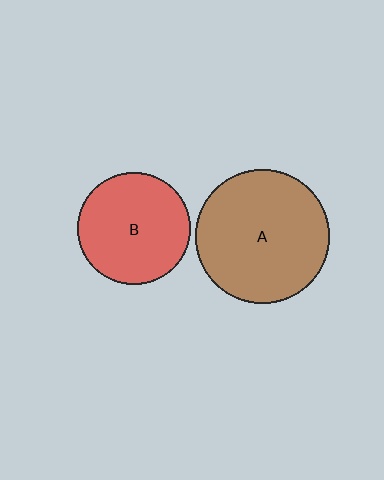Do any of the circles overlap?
No, none of the circles overlap.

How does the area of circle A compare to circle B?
Approximately 1.4 times.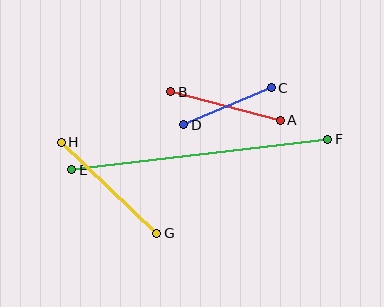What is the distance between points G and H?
The distance is approximately 132 pixels.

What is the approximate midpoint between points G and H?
The midpoint is at approximately (109, 188) pixels.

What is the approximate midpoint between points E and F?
The midpoint is at approximately (200, 154) pixels.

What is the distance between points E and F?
The distance is approximately 258 pixels.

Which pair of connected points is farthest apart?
Points E and F are farthest apart.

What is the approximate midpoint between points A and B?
The midpoint is at approximately (225, 106) pixels.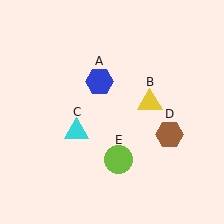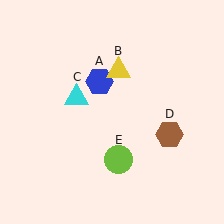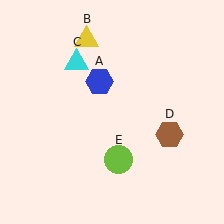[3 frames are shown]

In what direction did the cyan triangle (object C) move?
The cyan triangle (object C) moved up.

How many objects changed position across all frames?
2 objects changed position: yellow triangle (object B), cyan triangle (object C).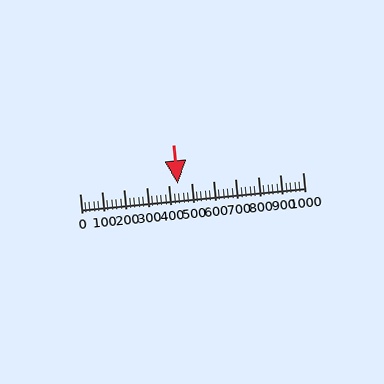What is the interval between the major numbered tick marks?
The major tick marks are spaced 100 units apart.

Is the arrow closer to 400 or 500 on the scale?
The arrow is closer to 400.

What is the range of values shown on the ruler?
The ruler shows values from 0 to 1000.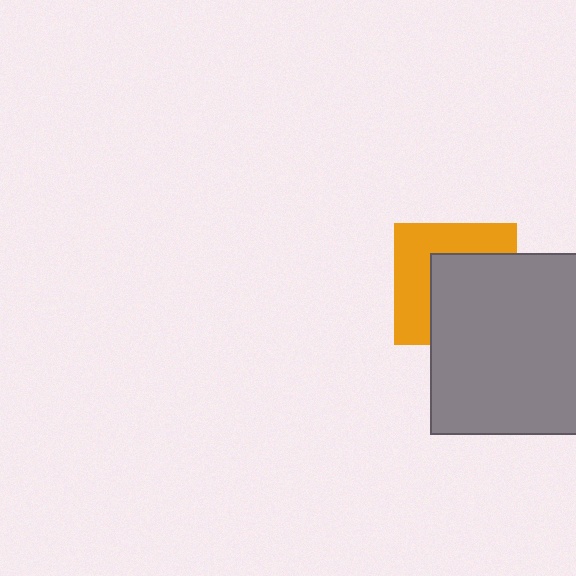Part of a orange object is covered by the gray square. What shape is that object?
It is a square.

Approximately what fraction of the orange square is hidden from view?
Roughly 54% of the orange square is hidden behind the gray square.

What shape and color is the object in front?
The object in front is a gray square.